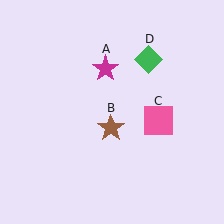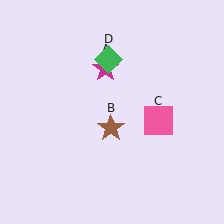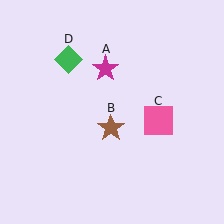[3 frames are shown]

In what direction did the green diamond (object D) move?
The green diamond (object D) moved left.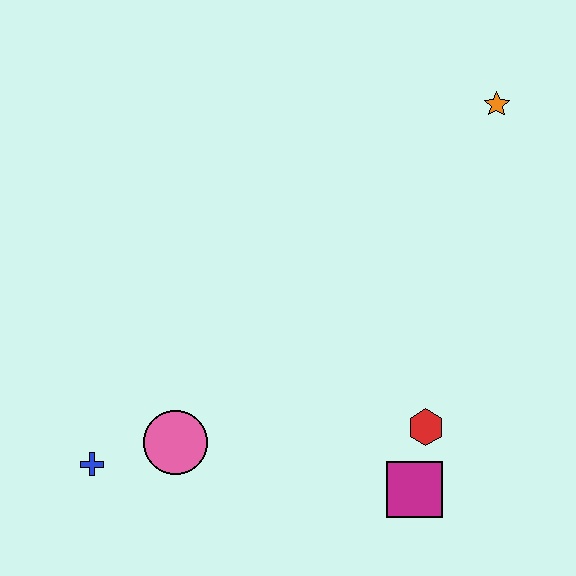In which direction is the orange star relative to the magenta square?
The orange star is above the magenta square.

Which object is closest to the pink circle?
The blue cross is closest to the pink circle.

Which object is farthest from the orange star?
The blue cross is farthest from the orange star.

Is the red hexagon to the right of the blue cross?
Yes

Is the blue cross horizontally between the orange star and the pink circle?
No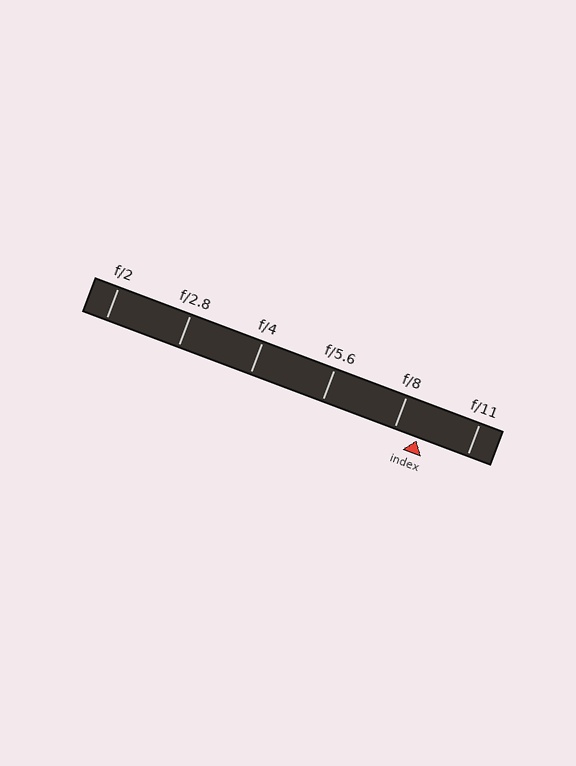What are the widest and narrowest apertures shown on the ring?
The widest aperture shown is f/2 and the narrowest is f/11.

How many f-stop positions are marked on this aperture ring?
There are 6 f-stop positions marked.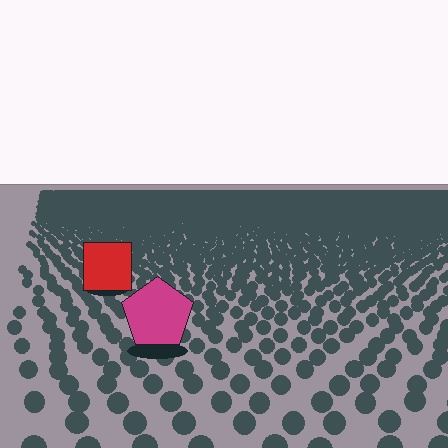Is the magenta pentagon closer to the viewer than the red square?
Yes. The magenta pentagon is closer — you can tell from the texture gradient: the ground texture is coarser near it.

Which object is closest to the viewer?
The magenta pentagon is closest. The texture marks near it are larger and more spread out.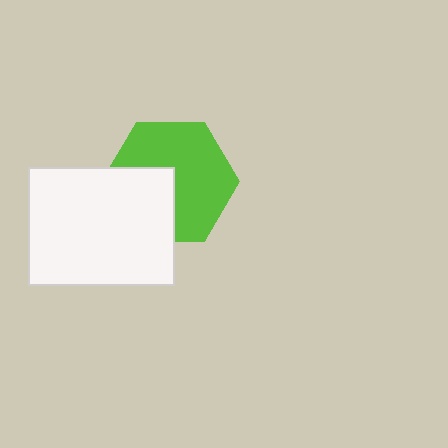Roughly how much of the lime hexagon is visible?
About half of it is visible (roughly 65%).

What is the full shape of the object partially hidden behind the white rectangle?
The partially hidden object is a lime hexagon.